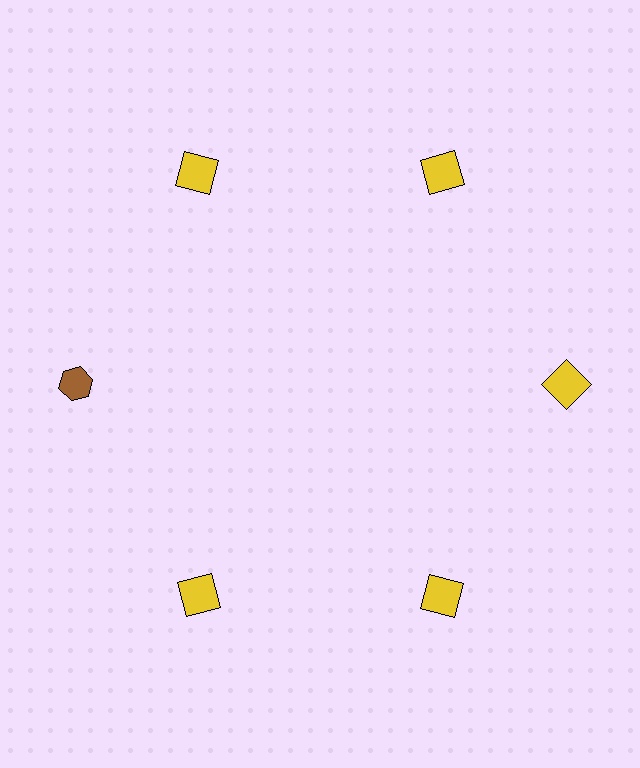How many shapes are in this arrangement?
There are 6 shapes arranged in a ring pattern.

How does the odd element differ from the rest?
It differs in both color (brown instead of yellow) and shape (hexagon instead of square).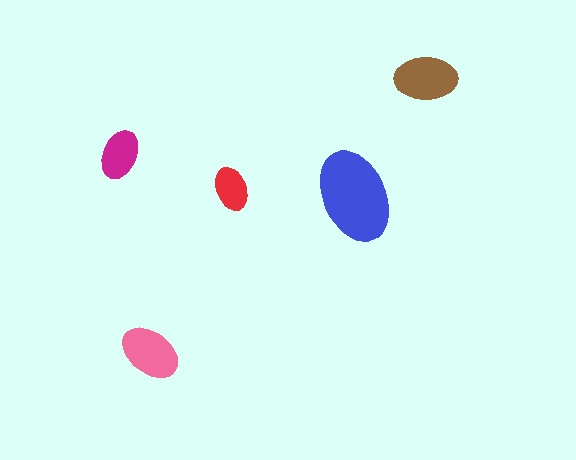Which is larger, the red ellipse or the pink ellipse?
The pink one.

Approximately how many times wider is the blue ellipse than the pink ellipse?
About 1.5 times wider.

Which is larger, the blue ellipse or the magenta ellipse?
The blue one.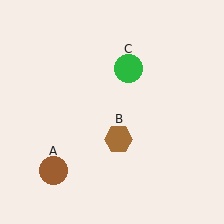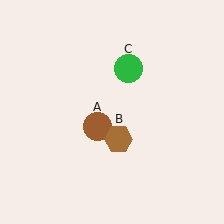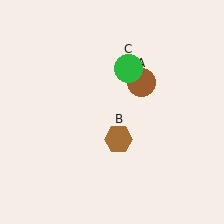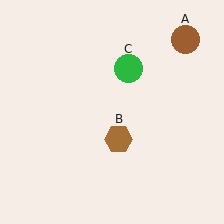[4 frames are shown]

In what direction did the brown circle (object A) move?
The brown circle (object A) moved up and to the right.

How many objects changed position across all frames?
1 object changed position: brown circle (object A).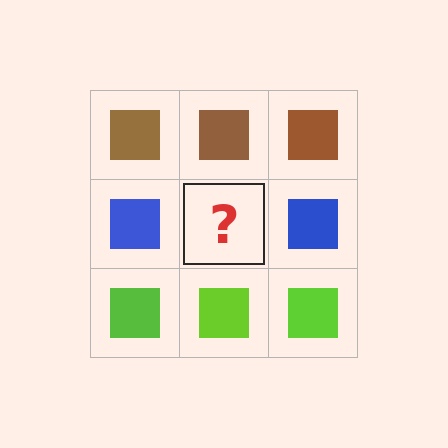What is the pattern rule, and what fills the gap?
The rule is that each row has a consistent color. The gap should be filled with a blue square.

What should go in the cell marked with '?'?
The missing cell should contain a blue square.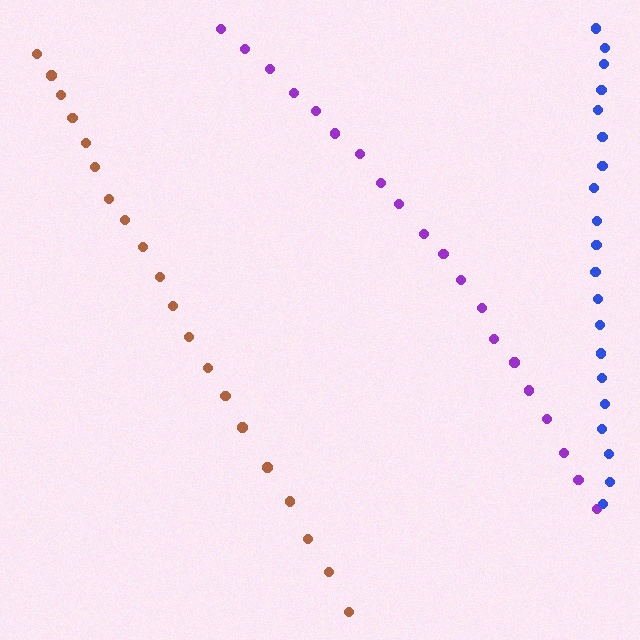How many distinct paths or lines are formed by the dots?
There are 3 distinct paths.